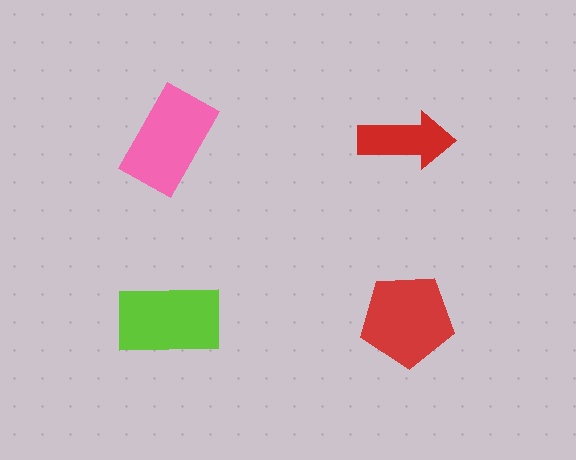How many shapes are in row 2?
2 shapes.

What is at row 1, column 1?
A pink rectangle.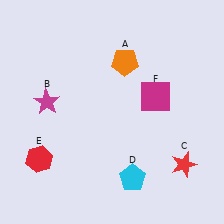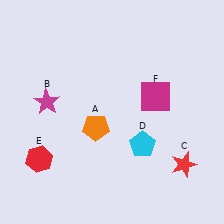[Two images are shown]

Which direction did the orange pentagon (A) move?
The orange pentagon (A) moved down.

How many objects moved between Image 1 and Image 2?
2 objects moved between the two images.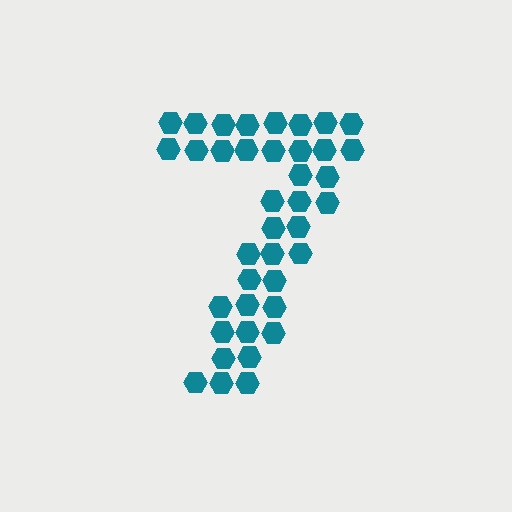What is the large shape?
The large shape is the digit 7.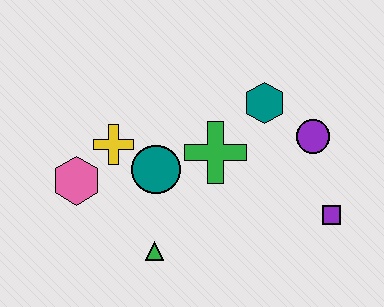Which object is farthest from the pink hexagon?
The purple square is farthest from the pink hexagon.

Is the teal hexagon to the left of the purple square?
Yes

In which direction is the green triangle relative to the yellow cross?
The green triangle is below the yellow cross.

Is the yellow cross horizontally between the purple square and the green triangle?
No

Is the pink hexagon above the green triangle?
Yes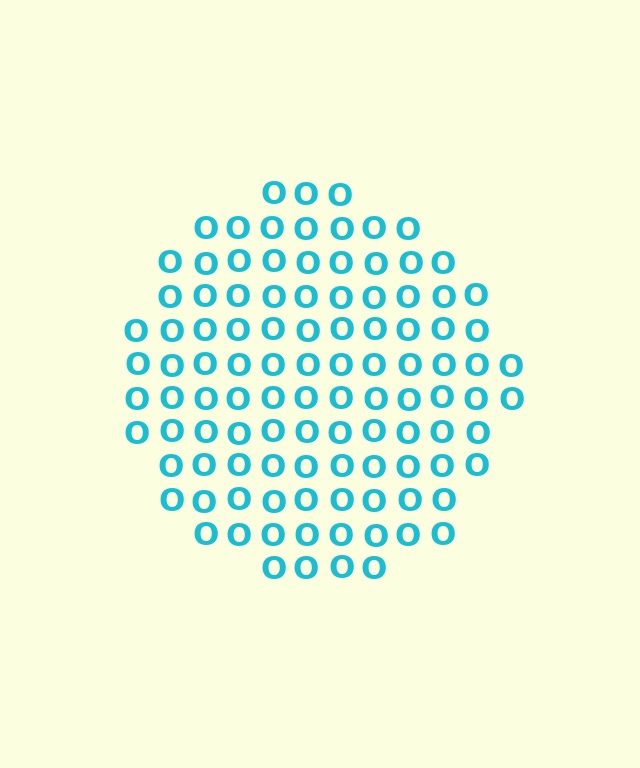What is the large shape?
The large shape is a circle.